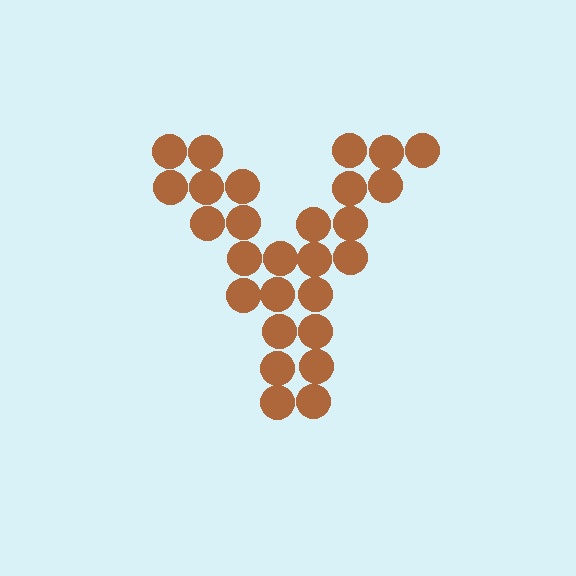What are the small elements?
The small elements are circles.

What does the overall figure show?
The overall figure shows the letter Y.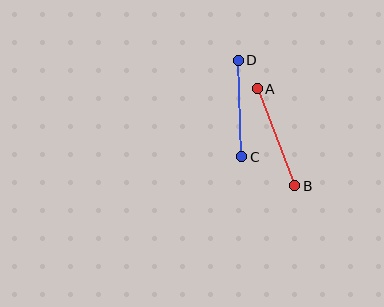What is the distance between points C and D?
The distance is approximately 97 pixels.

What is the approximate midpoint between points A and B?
The midpoint is at approximately (276, 137) pixels.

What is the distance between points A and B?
The distance is approximately 104 pixels.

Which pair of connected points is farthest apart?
Points A and B are farthest apart.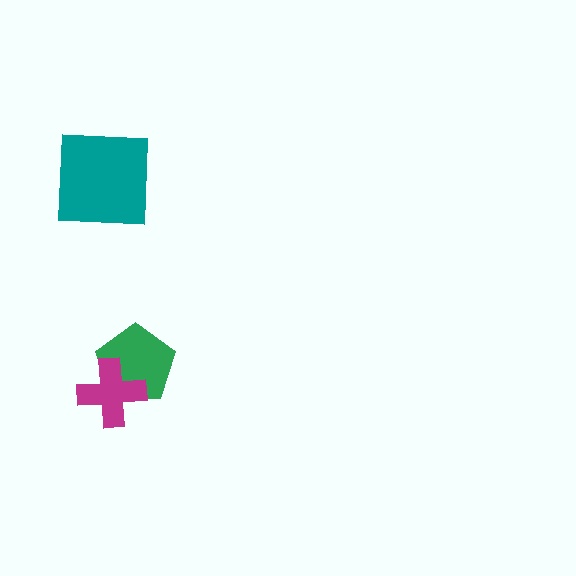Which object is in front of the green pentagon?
The magenta cross is in front of the green pentagon.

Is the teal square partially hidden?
No, no other shape covers it.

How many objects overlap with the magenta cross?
1 object overlaps with the magenta cross.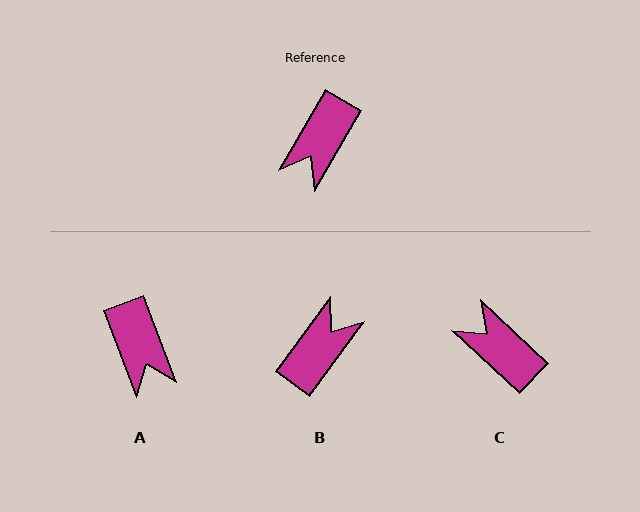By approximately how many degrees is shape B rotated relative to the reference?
Approximately 174 degrees counter-clockwise.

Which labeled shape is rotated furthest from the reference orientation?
B, about 174 degrees away.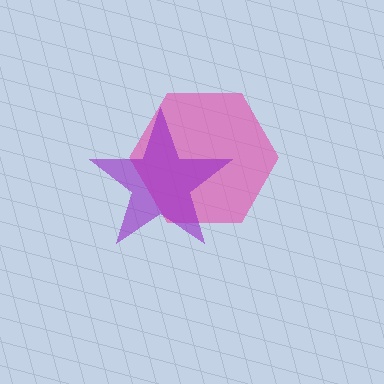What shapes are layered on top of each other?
The layered shapes are: a pink hexagon, a purple star.